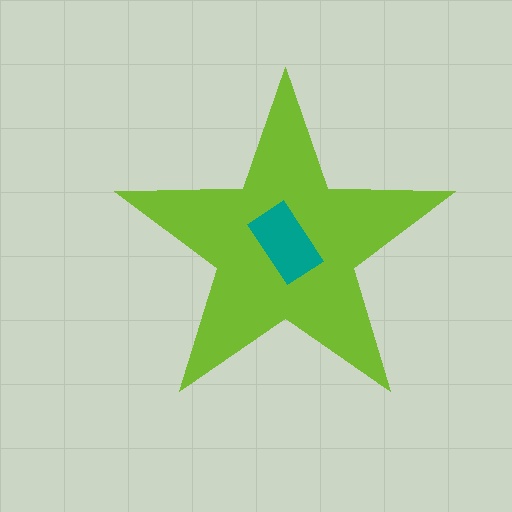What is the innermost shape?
The teal rectangle.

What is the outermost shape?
The lime star.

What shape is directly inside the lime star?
The teal rectangle.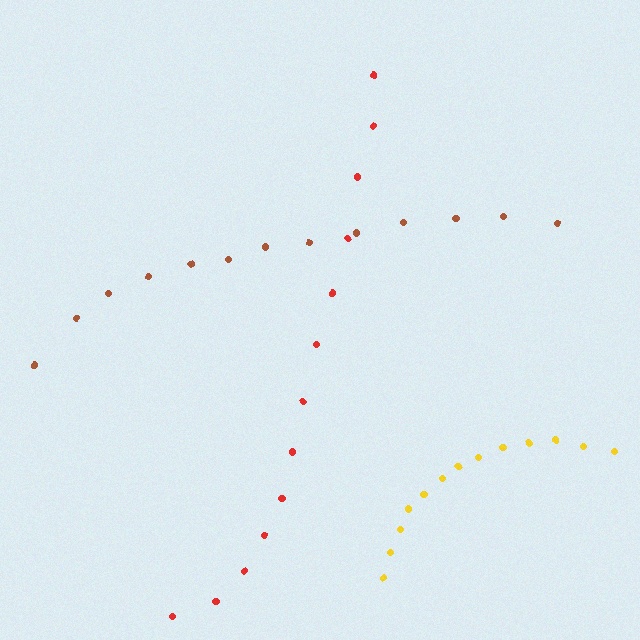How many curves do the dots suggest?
There are 3 distinct paths.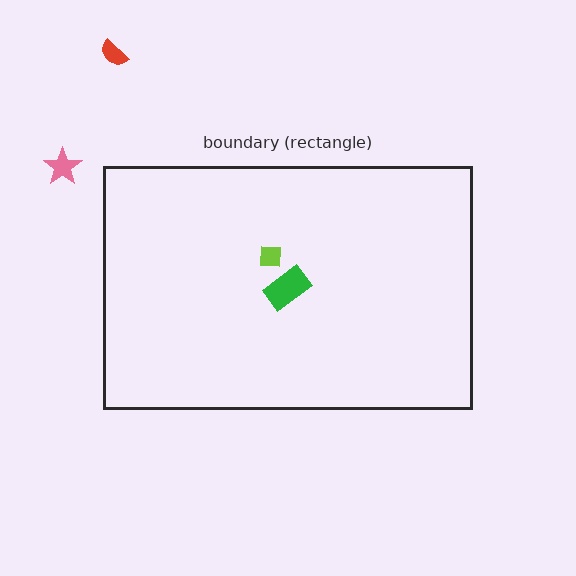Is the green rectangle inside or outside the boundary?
Inside.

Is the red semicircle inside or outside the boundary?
Outside.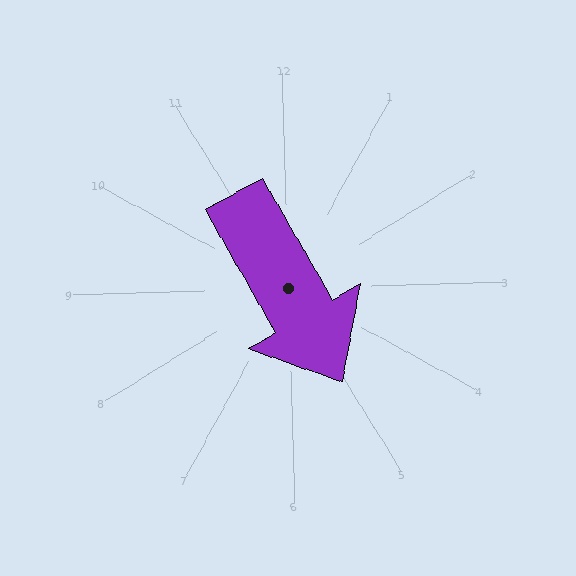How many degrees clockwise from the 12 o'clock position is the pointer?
Approximately 152 degrees.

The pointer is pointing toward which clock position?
Roughly 5 o'clock.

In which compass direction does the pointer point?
Southeast.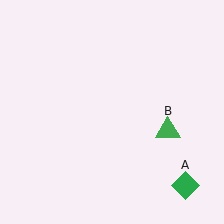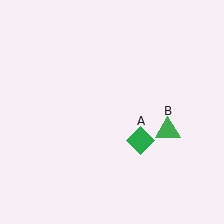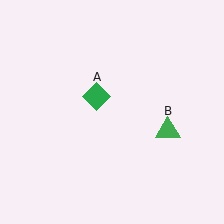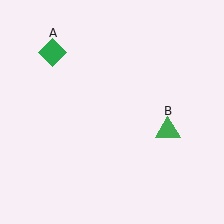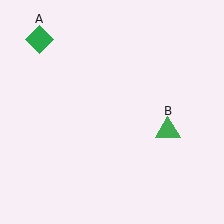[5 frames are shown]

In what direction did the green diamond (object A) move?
The green diamond (object A) moved up and to the left.